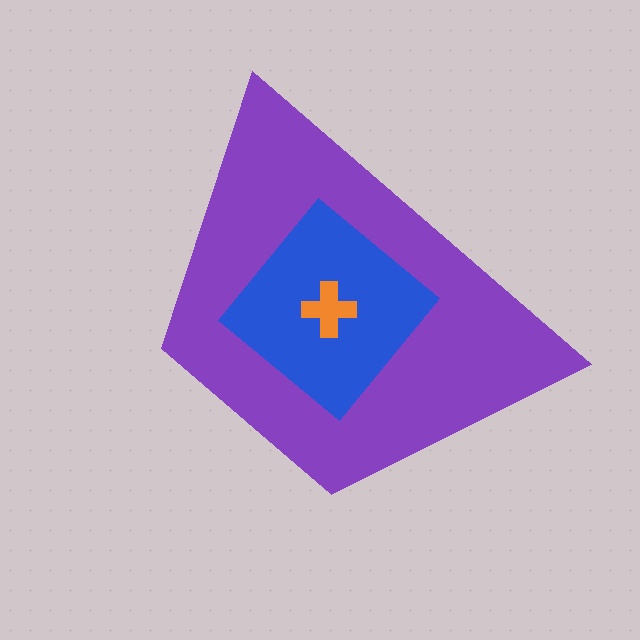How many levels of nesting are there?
3.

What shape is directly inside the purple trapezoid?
The blue diamond.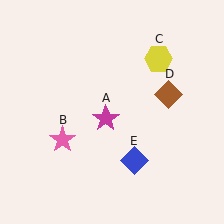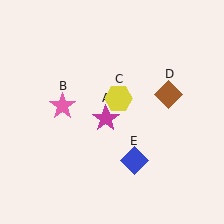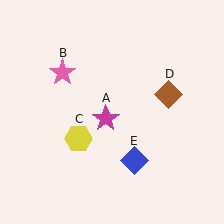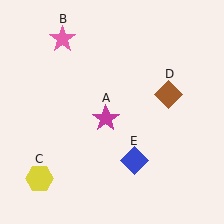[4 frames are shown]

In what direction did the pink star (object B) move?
The pink star (object B) moved up.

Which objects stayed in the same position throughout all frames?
Magenta star (object A) and brown diamond (object D) and blue diamond (object E) remained stationary.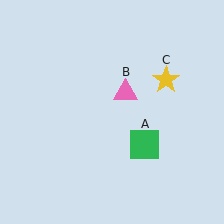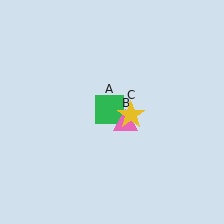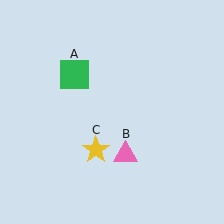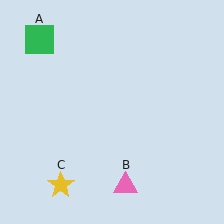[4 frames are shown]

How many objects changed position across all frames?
3 objects changed position: green square (object A), pink triangle (object B), yellow star (object C).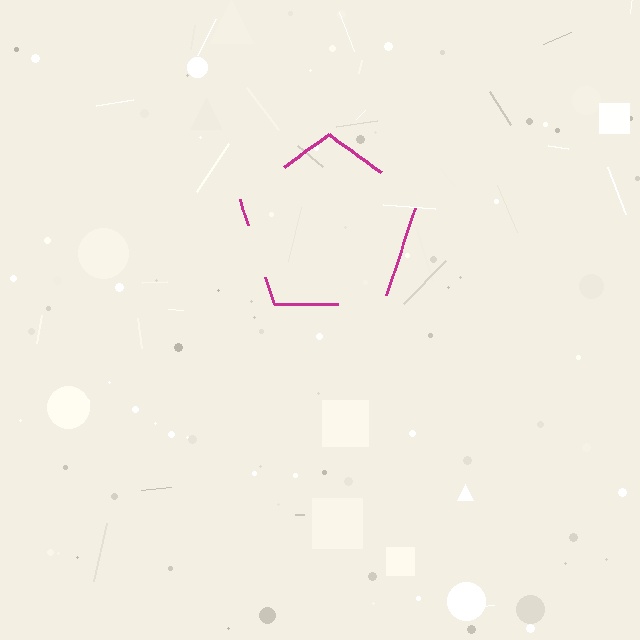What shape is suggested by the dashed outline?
The dashed outline suggests a pentagon.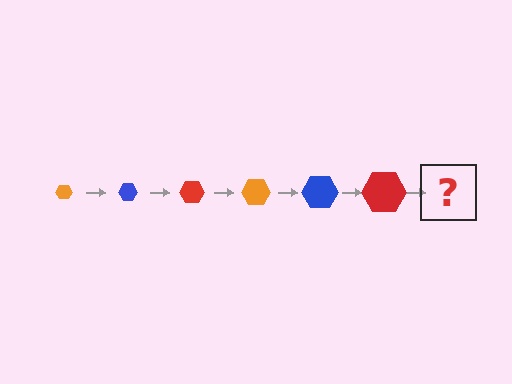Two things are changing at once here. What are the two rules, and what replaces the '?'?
The two rules are that the hexagon grows larger each step and the color cycles through orange, blue, and red. The '?' should be an orange hexagon, larger than the previous one.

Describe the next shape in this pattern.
It should be an orange hexagon, larger than the previous one.